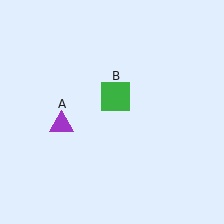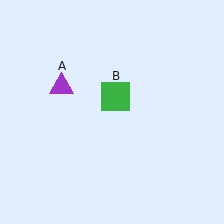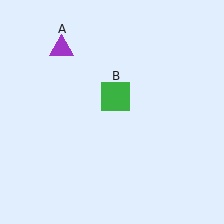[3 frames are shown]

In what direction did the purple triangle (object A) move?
The purple triangle (object A) moved up.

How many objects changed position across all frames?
1 object changed position: purple triangle (object A).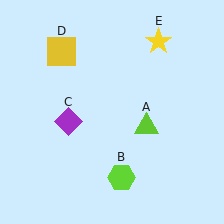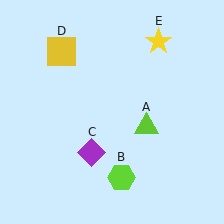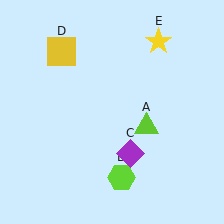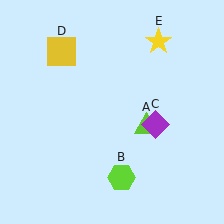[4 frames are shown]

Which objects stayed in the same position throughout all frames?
Lime triangle (object A) and lime hexagon (object B) and yellow square (object D) and yellow star (object E) remained stationary.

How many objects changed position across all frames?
1 object changed position: purple diamond (object C).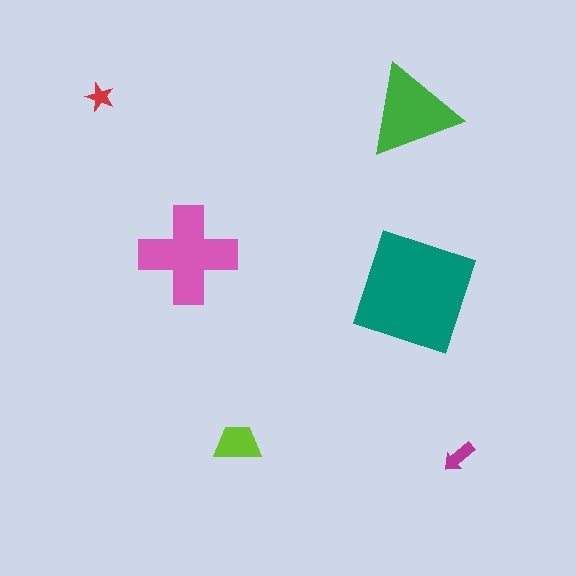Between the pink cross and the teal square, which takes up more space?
The teal square.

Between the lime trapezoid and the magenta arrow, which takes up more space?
The lime trapezoid.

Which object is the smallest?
The red star.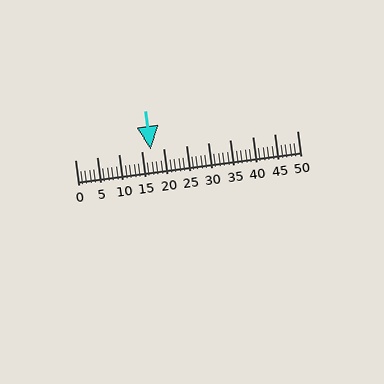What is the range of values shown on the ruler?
The ruler shows values from 0 to 50.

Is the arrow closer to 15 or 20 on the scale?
The arrow is closer to 15.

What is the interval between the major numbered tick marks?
The major tick marks are spaced 5 units apart.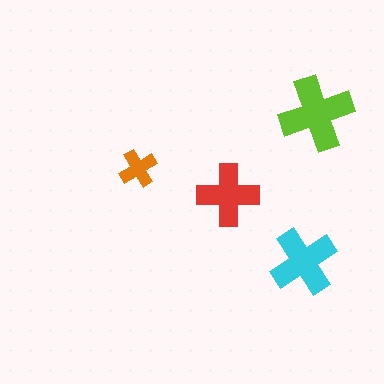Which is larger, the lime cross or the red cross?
The lime one.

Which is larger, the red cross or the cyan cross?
The cyan one.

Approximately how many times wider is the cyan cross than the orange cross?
About 2 times wider.